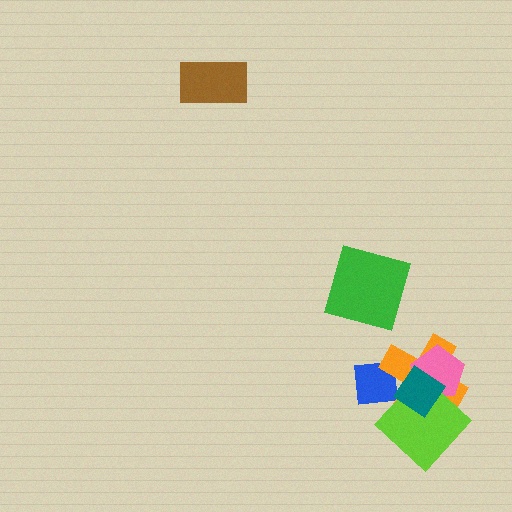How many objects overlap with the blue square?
3 objects overlap with the blue square.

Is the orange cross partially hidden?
Yes, it is partially covered by another shape.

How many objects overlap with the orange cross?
4 objects overlap with the orange cross.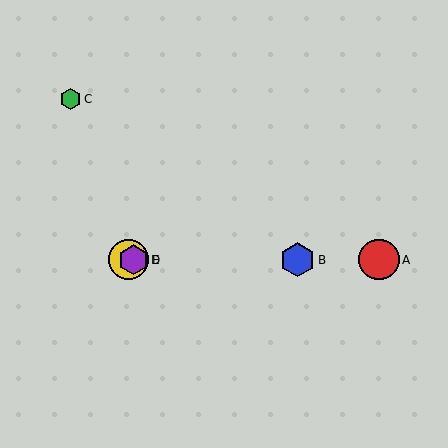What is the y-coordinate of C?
Object C is at y≈99.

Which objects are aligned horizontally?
Objects A, B, D, E are aligned horizontally.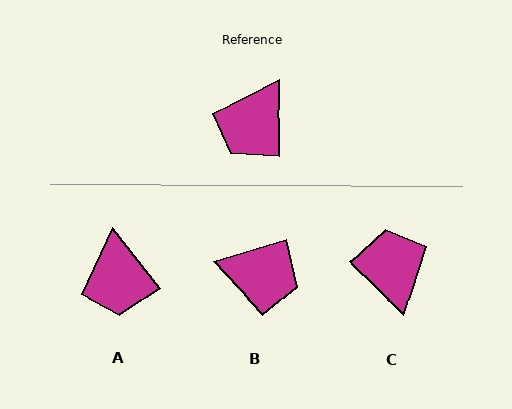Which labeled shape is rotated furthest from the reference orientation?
C, about 135 degrees away.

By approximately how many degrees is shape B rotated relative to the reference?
Approximately 106 degrees counter-clockwise.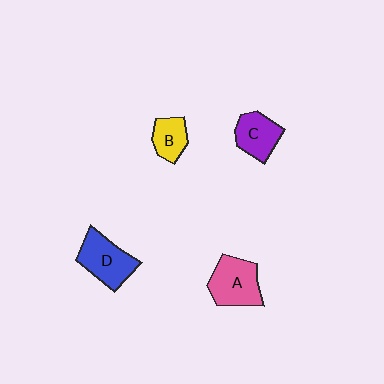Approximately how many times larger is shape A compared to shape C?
Approximately 1.3 times.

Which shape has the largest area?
Shape D (blue).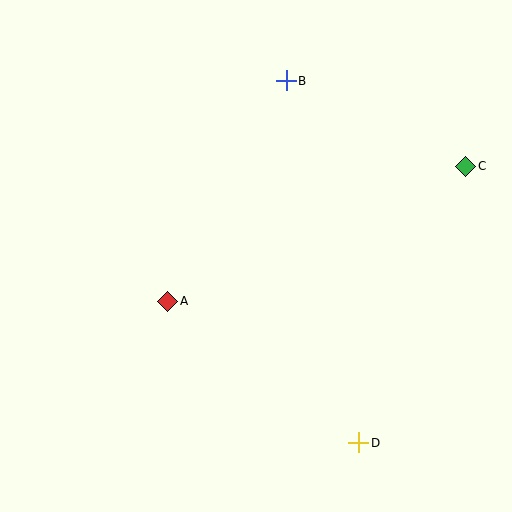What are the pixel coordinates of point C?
Point C is at (466, 166).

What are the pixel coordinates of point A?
Point A is at (168, 301).